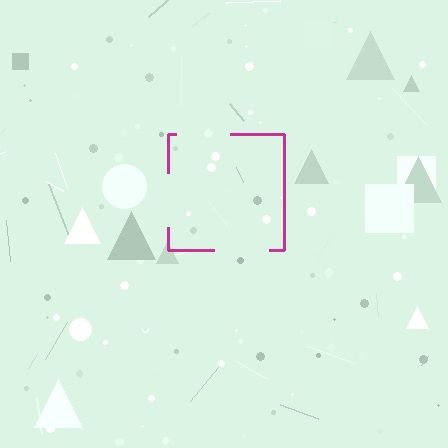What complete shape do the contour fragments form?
The contour fragments form a square.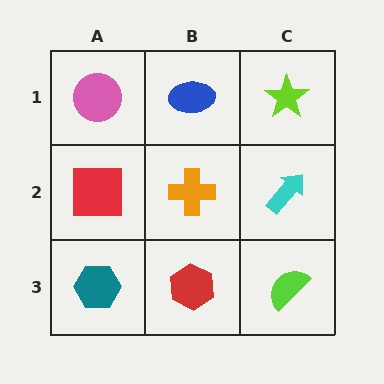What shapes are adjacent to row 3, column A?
A red square (row 2, column A), a red hexagon (row 3, column B).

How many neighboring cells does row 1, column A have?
2.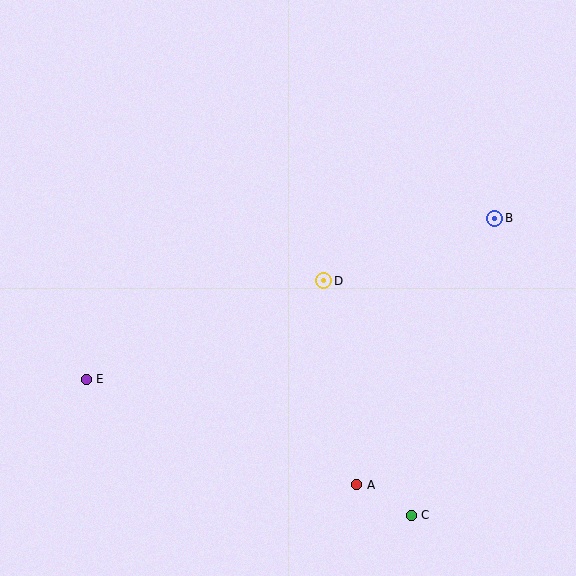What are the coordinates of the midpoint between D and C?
The midpoint between D and C is at (367, 398).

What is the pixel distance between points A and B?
The distance between A and B is 300 pixels.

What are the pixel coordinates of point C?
Point C is at (411, 515).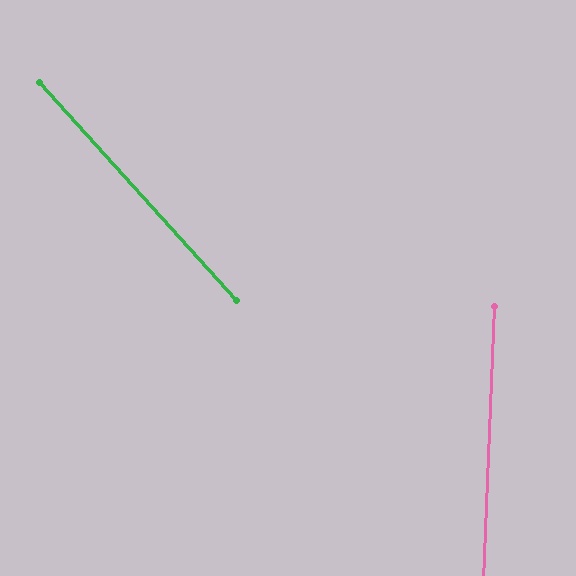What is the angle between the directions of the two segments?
Approximately 44 degrees.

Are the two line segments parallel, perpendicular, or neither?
Neither parallel nor perpendicular — they differ by about 44°.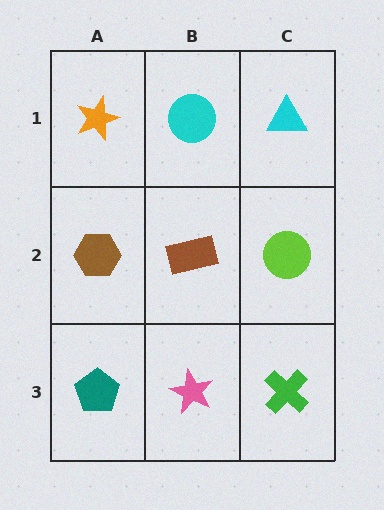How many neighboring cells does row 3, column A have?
2.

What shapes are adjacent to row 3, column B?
A brown rectangle (row 2, column B), a teal pentagon (row 3, column A), a green cross (row 3, column C).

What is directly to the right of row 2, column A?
A brown rectangle.